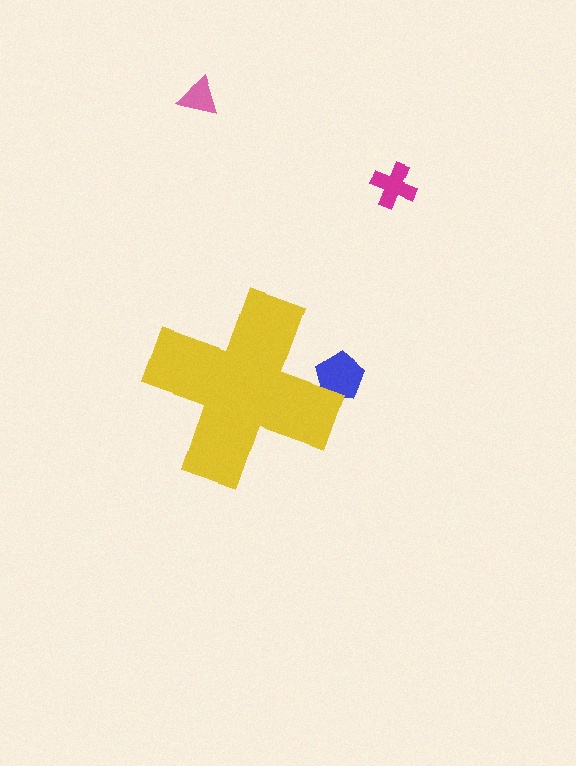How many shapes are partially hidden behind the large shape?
1 shape is partially hidden.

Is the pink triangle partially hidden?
No, the pink triangle is fully visible.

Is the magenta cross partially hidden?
No, the magenta cross is fully visible.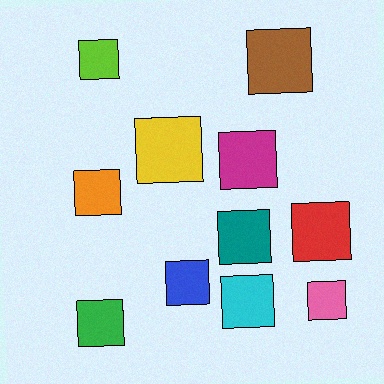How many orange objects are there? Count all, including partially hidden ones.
There is 1 orange object.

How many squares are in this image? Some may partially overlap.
There are 11 squares.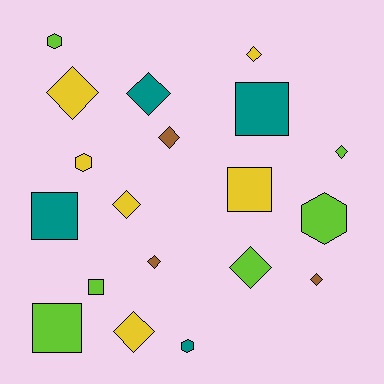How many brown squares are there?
There are no brown squares.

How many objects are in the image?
There are 19 objects.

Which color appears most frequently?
Yellow, with 6 objects.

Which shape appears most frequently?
Diamond, with 10 objects.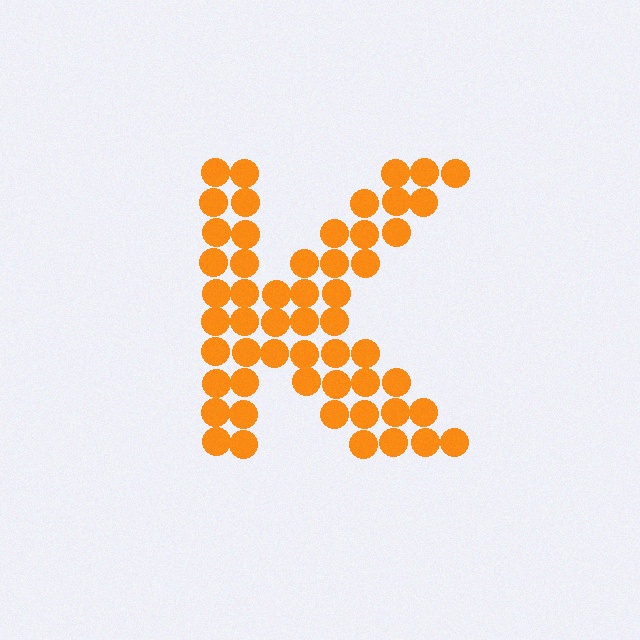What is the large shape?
The large shape is the letter K.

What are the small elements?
The small elements are circles.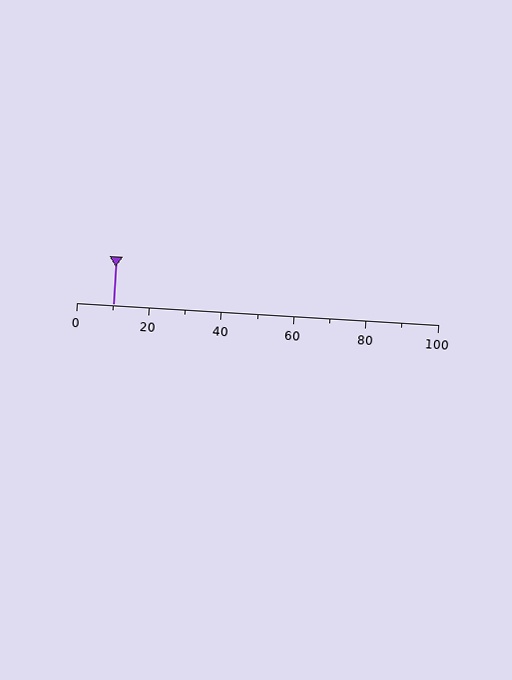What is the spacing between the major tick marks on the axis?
The major ticks are spaced 20 apart.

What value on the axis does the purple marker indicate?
The marker indicates approximately 10.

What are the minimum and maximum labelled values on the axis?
The axis runs from 0 to 100.